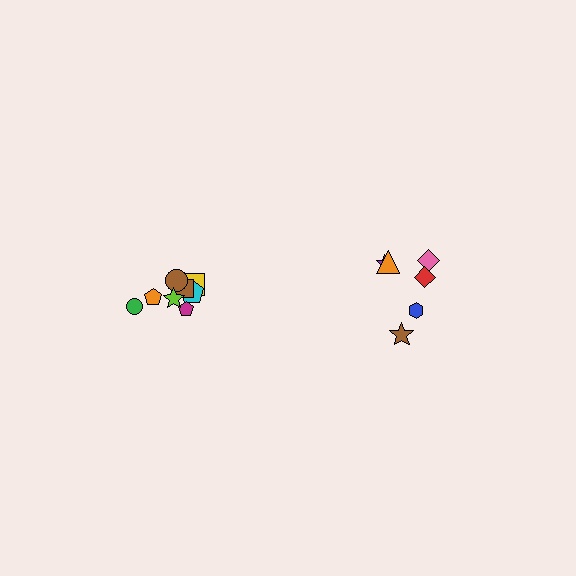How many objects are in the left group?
There are 8 objects.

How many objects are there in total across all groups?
There are 14 objects.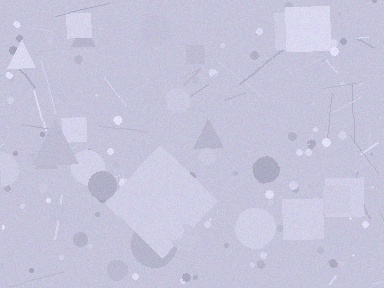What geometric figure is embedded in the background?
A diamond is embedded in the background.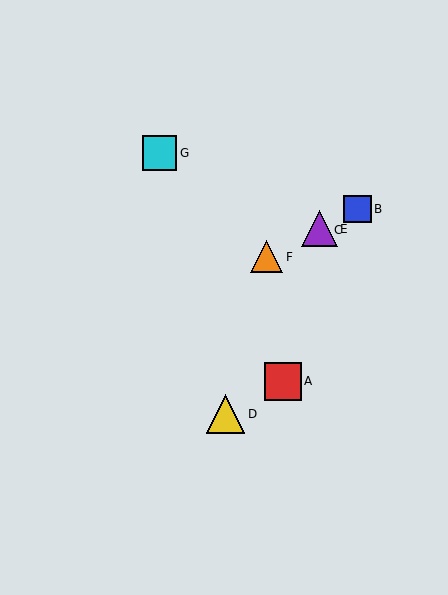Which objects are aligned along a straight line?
Objects B, C, E, F are aligned along a straight line.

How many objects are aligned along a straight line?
4 objects (B, C, E, F) are aligned along a straight line.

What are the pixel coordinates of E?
Object E is at (319, 229).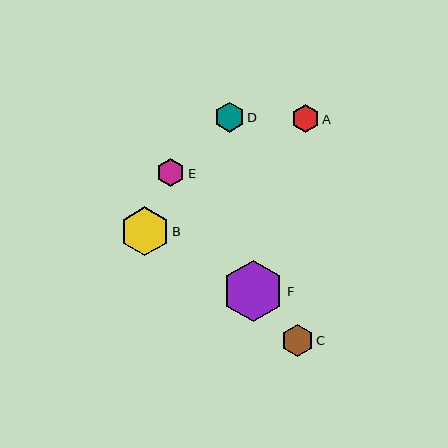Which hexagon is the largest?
Hexagon F is the largest with a size of approximately 61 pixels.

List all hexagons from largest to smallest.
From largest to smallest: F, B, C, D, E, A.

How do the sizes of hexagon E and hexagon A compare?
Hexagon E and hexagon A are approximately the same size.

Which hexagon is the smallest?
Hexagon A is the smallest with a size of approximately 28 pixels.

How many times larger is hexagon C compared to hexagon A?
Hexagon C is approximately 1.1 times the size of hexagon A.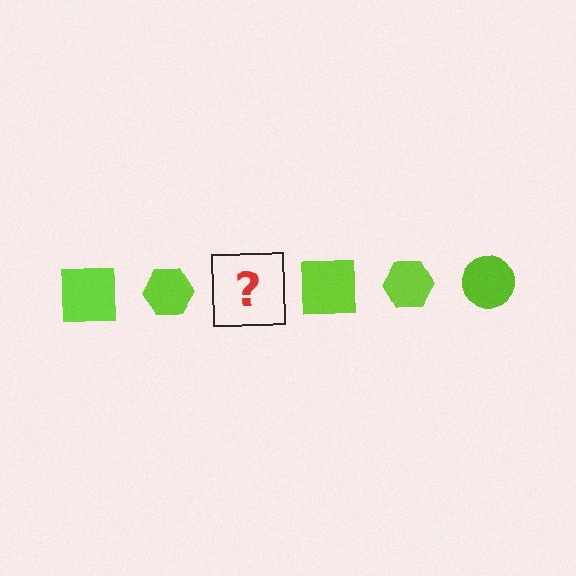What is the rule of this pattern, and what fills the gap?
The rule is that the pattern cycles through square, hexagon, circle shapes in lime. The gap should be filled with a lime circle.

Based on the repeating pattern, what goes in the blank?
The blank should be a lime circle.